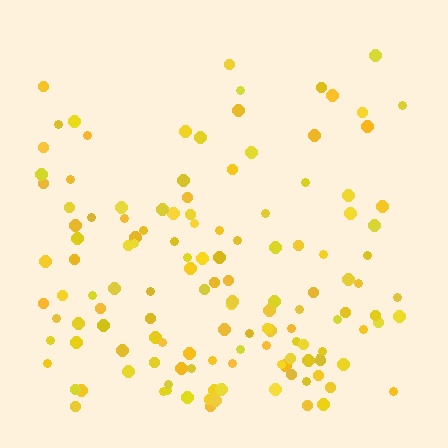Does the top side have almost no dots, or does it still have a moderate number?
Still a moderate number, just noticeably fewer than the bottom.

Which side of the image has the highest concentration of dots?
The bottom.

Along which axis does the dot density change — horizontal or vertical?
Vertical.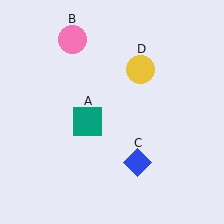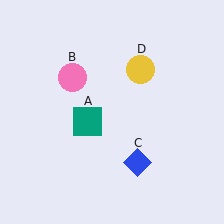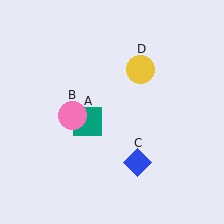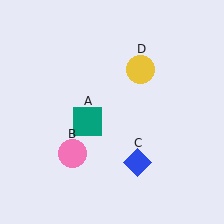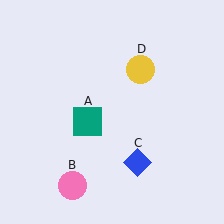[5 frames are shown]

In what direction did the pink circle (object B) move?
The pink circle (object B) moved down.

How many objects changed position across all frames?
1 object changed position: pink circle (object B).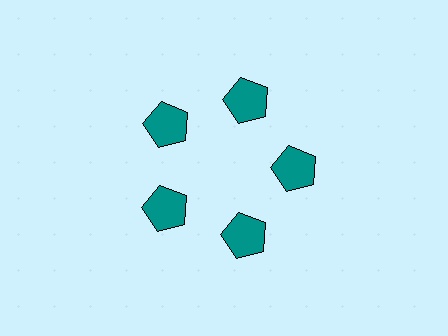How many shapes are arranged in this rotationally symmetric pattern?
There are 5 shapes, arranged in 5 groups of 1.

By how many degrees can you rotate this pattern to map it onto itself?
The pattern maps onto itself every 72 degrees of rotation.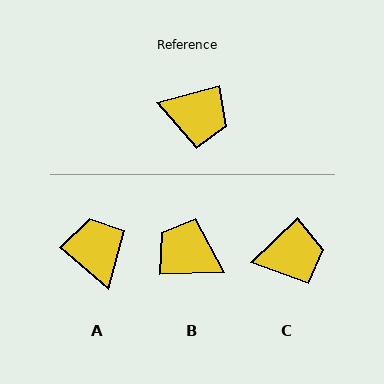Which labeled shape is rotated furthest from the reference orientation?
B, about 167 degrees away.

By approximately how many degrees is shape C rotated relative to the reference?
Approximately 29 degrees counter-clockwise.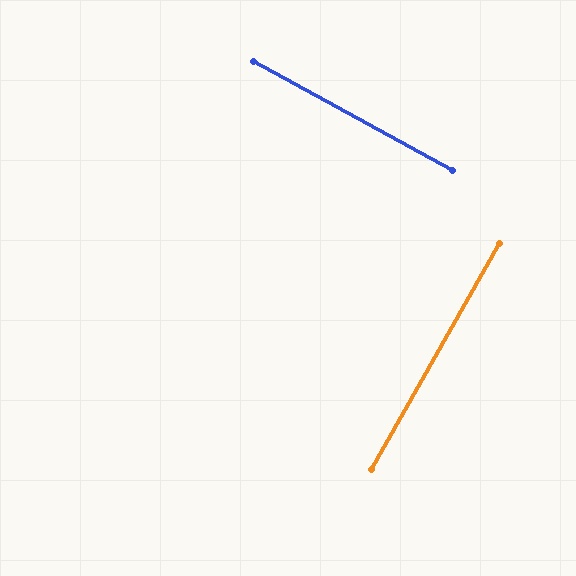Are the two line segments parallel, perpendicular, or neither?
Perpendicular — they meet at approximately 89°.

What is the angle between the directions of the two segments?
Approximately 89 degrees.